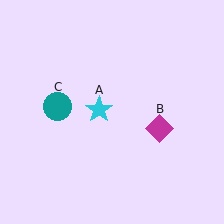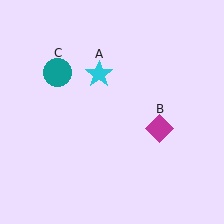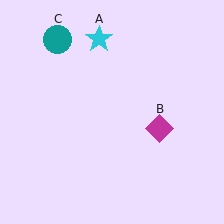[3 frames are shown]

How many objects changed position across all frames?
2 objects changed position: cyan star (object A), teal circle (object C).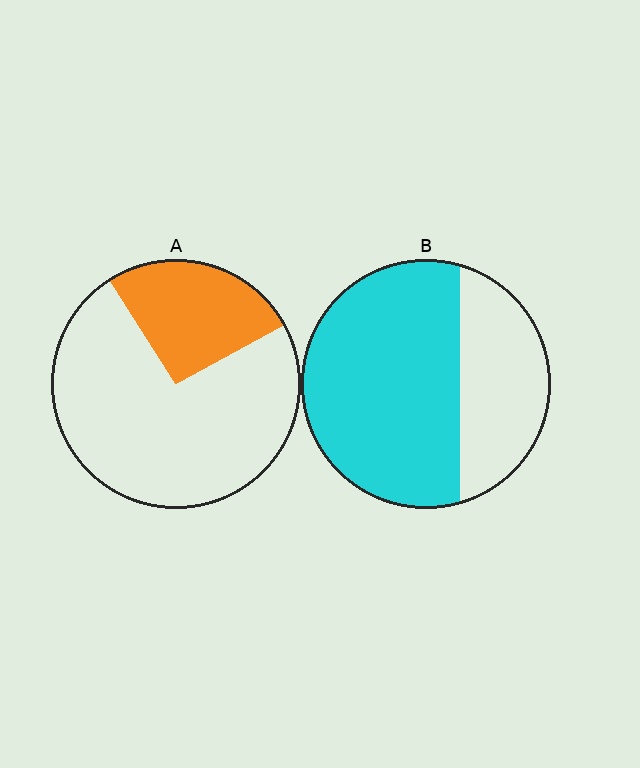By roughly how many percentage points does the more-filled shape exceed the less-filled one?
By roughly 40 percentage points (B over A).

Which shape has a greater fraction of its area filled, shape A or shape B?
Shape B.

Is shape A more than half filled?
No.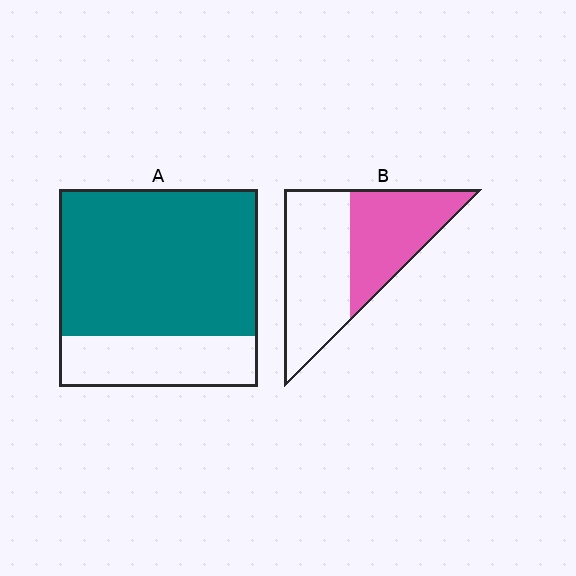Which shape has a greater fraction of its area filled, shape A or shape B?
Shape A.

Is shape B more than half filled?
No.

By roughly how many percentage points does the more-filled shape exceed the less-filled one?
By roughly 30 percentage points (A over B).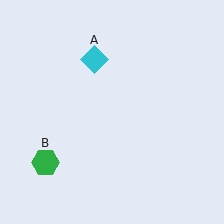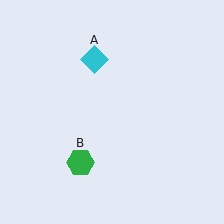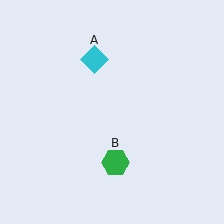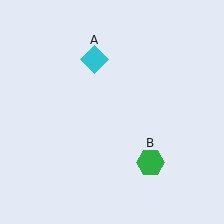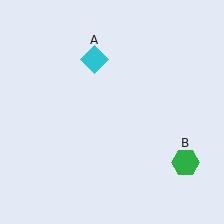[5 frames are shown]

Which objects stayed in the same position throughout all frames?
Cyan diamond (object A) remained stationary.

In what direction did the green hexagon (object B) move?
The green hexagon (object B) moved right.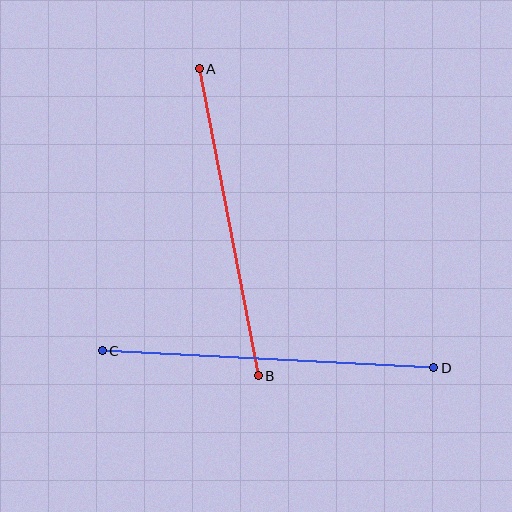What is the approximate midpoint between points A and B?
The midpoint is at approximately (229, 222) pixels.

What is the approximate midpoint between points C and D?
The midpoint is at approximately (268, 359) pixels.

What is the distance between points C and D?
The distance is approximately 332 pixels.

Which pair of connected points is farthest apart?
Points C and D are farthest apart.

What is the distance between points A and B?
The distance is approximately 313 pixels.